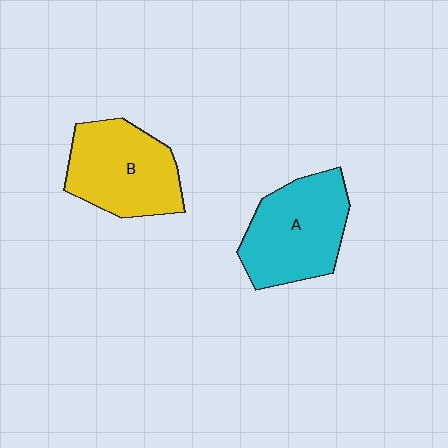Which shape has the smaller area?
Shape B (yellow).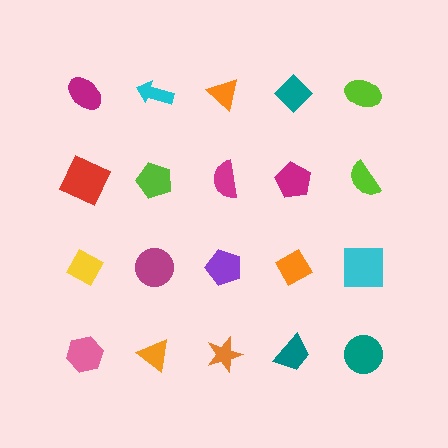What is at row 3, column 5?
A cyan square.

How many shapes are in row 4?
5 shapes.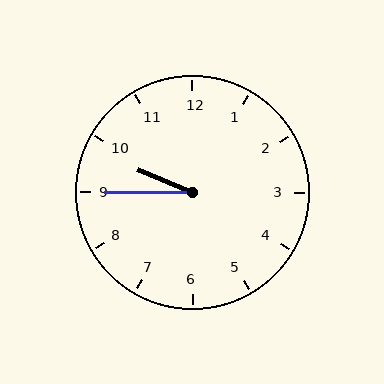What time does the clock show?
9:45.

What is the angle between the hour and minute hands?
Approximately 22 degrees.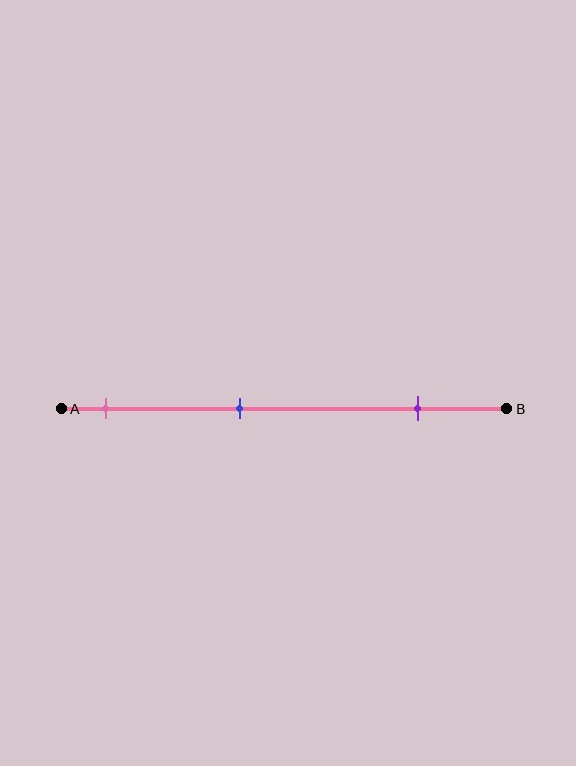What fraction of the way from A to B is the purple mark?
The purple mark is approximately 80% (0.8) of the way from A to B.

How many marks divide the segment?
There are 3 marks dividing the segment.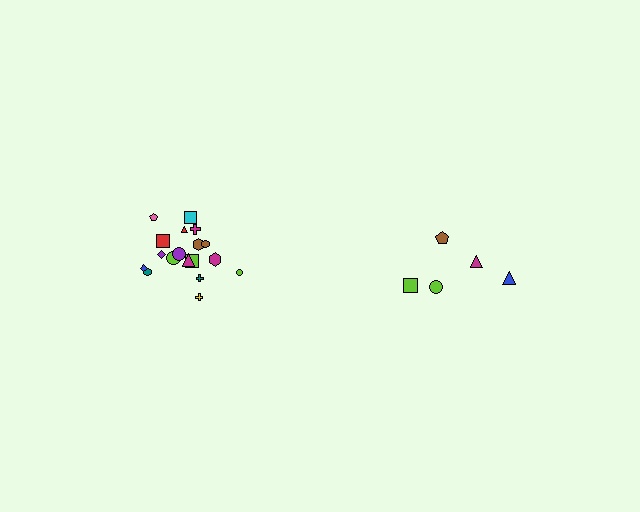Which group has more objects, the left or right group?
The left group.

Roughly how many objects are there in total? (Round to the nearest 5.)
Roughly 25 objects in total.